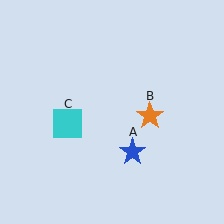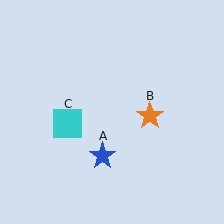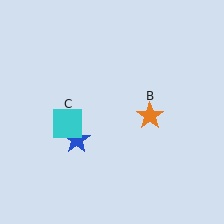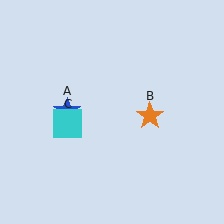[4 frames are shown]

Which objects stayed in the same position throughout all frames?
Orange star (object B) and cyan square (object C) remained stationary.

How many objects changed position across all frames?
1 object changed position: blue star (object A).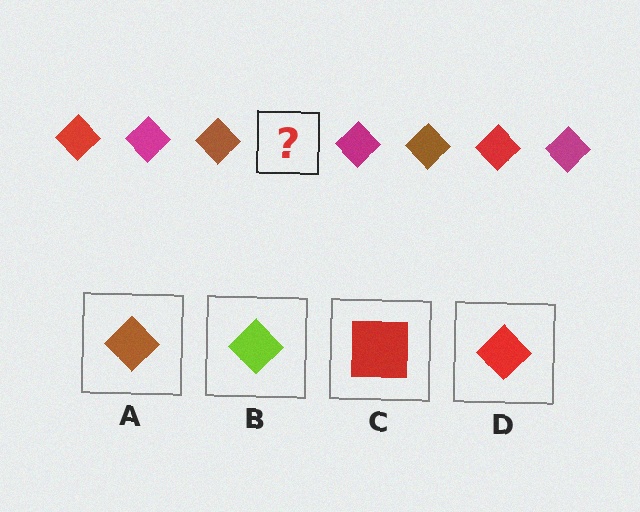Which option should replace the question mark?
Option D.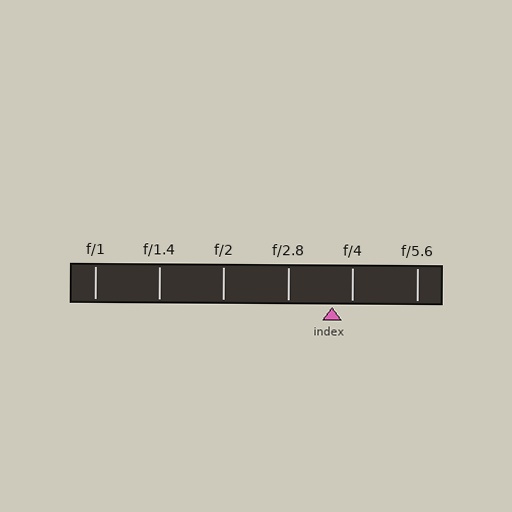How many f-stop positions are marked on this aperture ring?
There are 6 f-stop positions marked.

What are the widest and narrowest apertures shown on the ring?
The widest aperture shown is f/1 and the narrowest is f/5.6.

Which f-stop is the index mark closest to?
The index mark is closest to f/4.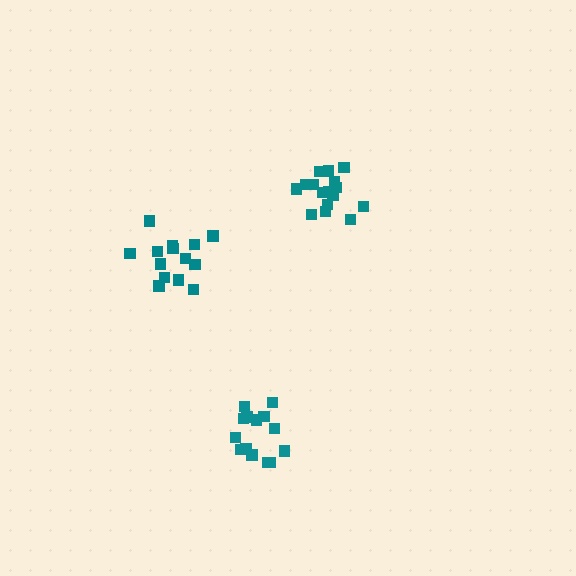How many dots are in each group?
Group 1: 17 dots, Group 2: 14 dots, Group 3: 14 dots (45 total).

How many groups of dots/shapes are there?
There are 3 groups.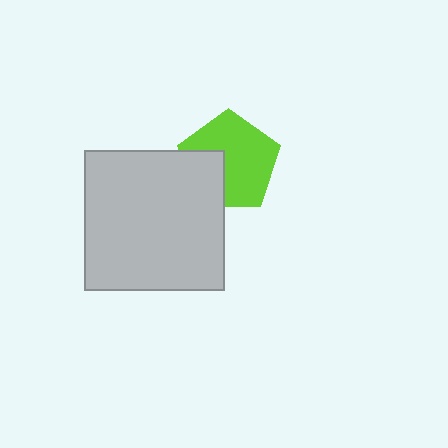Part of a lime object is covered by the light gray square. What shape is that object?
It is a pentagon.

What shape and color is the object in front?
The object in front is a light gray square.